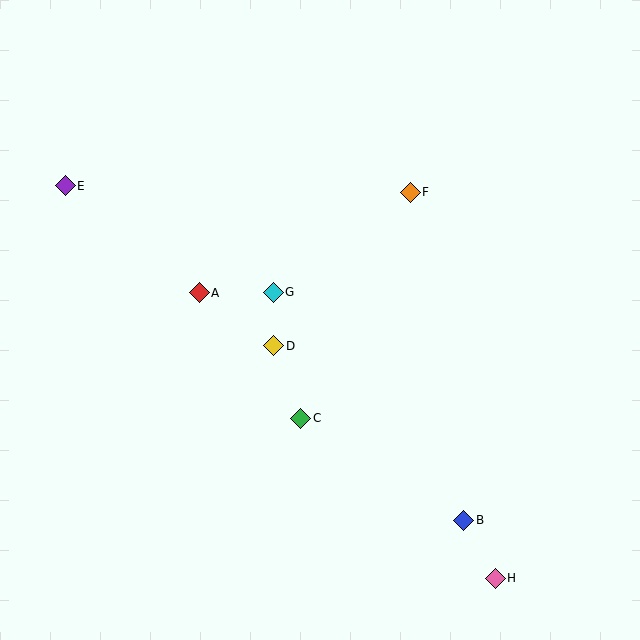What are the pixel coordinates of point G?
Point G is at (273, 292).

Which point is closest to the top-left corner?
Point E is closest to the top-left corner.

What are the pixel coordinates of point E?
Point E is at (65, 186).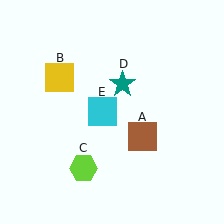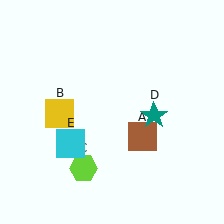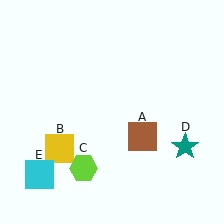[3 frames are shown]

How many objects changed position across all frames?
3 objects changed position: yellow square (object B), teal star (object D), cyan square (object E).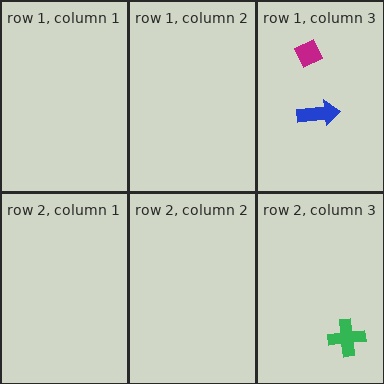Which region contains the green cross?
The row 2, column 3 region.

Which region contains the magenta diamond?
The row 1, column 3 region.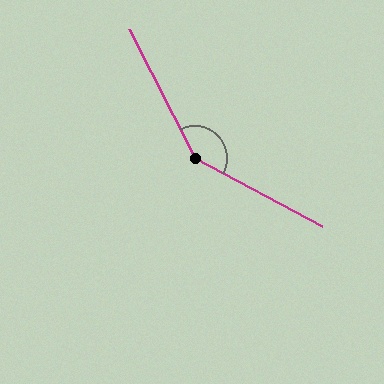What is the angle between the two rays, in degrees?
Approximately 145 degrees.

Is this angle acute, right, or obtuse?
It is obtuse.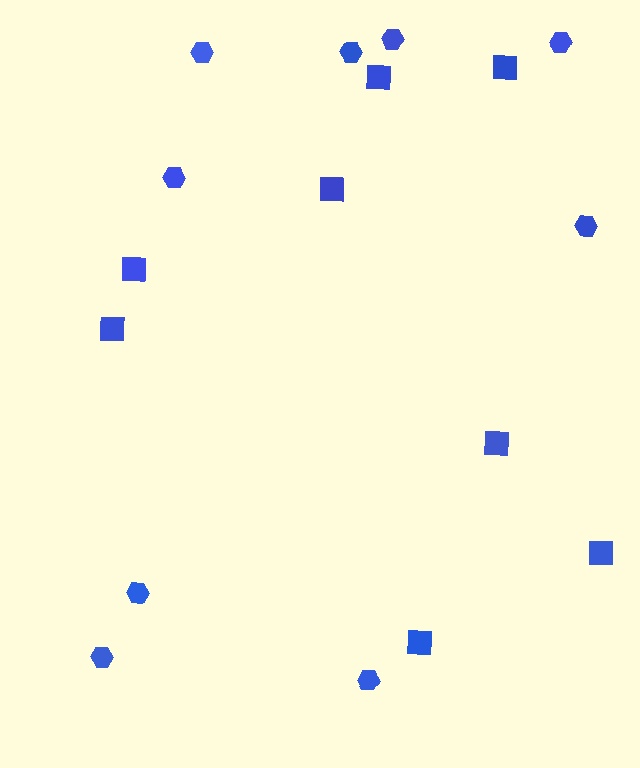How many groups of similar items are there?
There are 2 groups: one group of squares (8) and one group of hexagons (9).